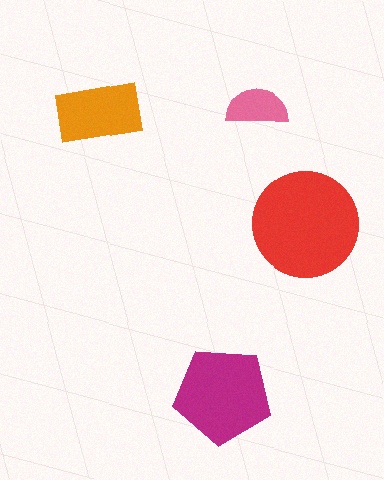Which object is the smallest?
The pink semicircle.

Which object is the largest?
The red circle.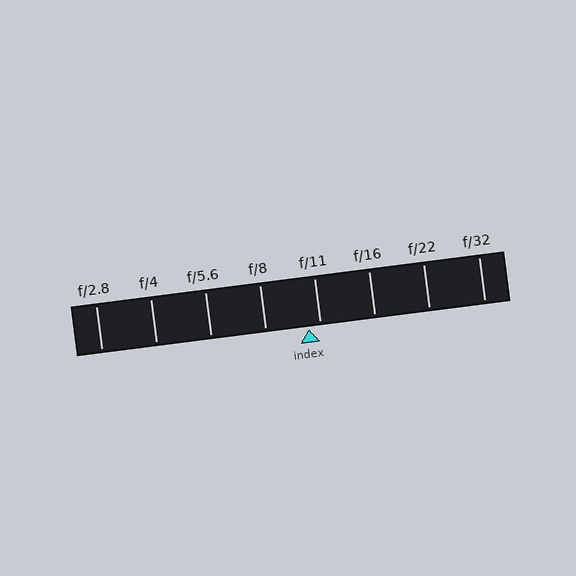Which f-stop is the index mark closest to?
The index mark is closest to f/11.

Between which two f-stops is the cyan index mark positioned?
The index mark is between f/8 and f/11.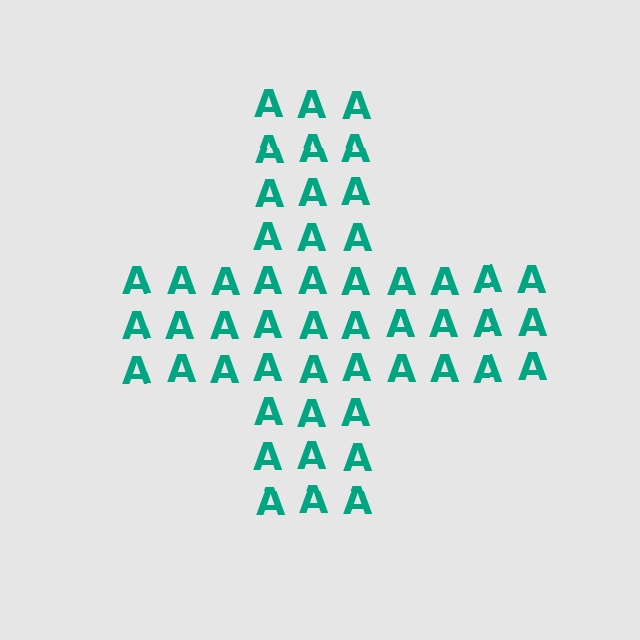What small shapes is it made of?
It is made of small letter A's.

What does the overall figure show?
The overall figure shows a cross.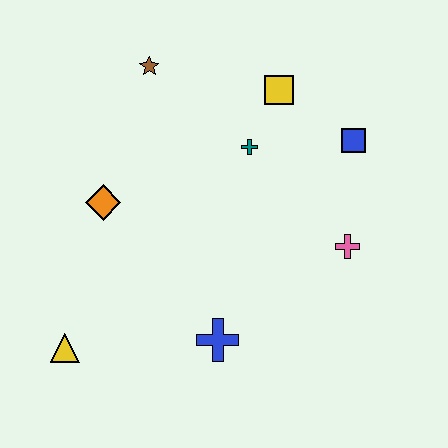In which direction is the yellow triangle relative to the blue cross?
The yellow triangle is to the left of the blue cross.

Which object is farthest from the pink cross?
The yellow triangle is farthest from the pink cross.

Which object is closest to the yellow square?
The teal cross is closest to the yellow square.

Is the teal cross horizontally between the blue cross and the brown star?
No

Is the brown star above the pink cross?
Yes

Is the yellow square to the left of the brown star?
No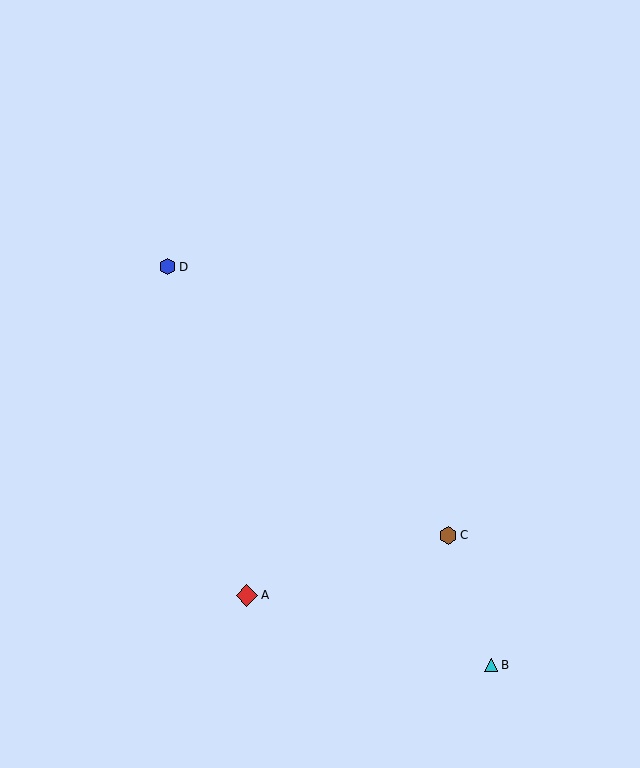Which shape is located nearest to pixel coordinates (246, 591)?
The red diamond (labeled A) at (247, 595) is nearest to that location.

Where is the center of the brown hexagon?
The center of the brown hexagon is at (448, 535).